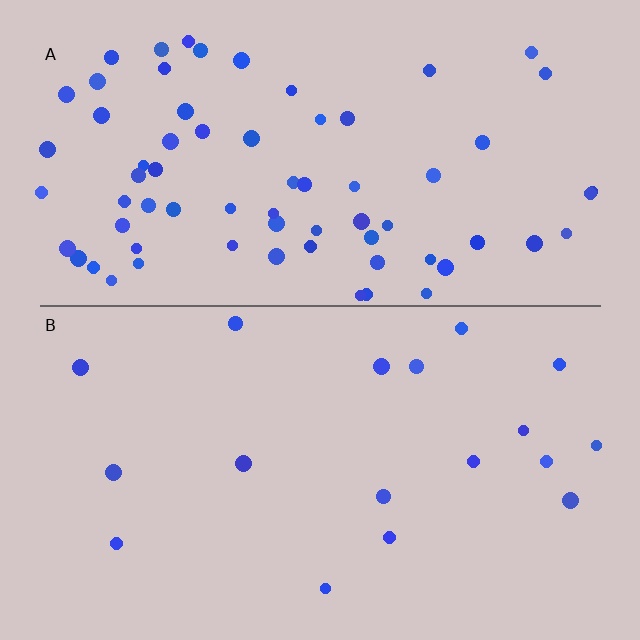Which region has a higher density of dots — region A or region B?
A (the top).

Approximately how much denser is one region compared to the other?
Approximately 3.9× — region A over region B.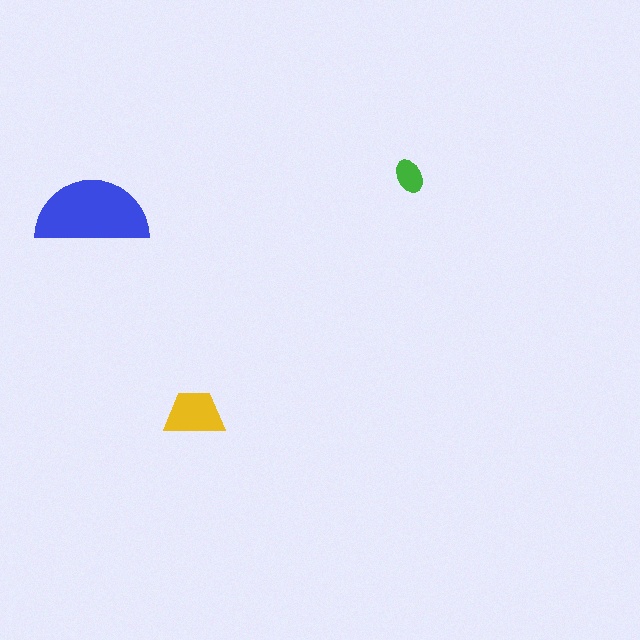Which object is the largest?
The blue semicircle.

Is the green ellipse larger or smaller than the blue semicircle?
Smaller.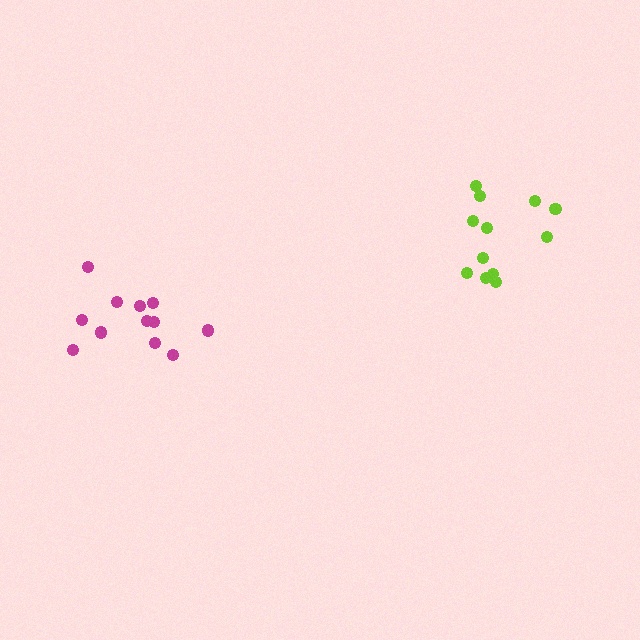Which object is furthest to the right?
The lime cluster is rightmost.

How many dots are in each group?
Group 1: 12 dots, Group 2: 12 dots (24 total).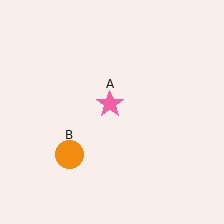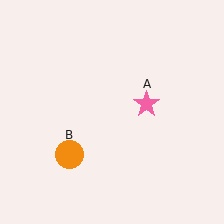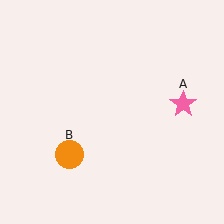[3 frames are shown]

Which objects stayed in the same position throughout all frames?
Orange circle (object B) remained stationary.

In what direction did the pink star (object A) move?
The pink star (object A) moved right.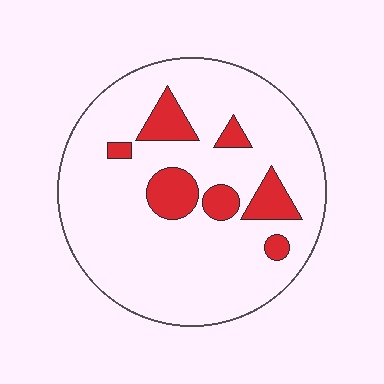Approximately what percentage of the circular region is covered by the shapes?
Approximately 15%.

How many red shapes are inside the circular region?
7.